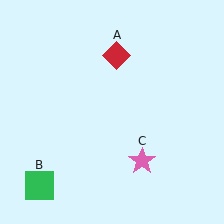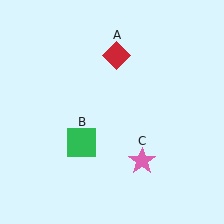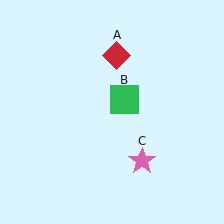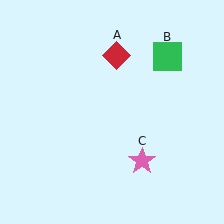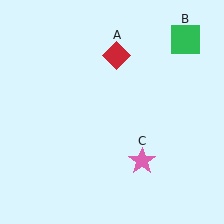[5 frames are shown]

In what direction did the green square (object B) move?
The green square (object B) moved up and to the right.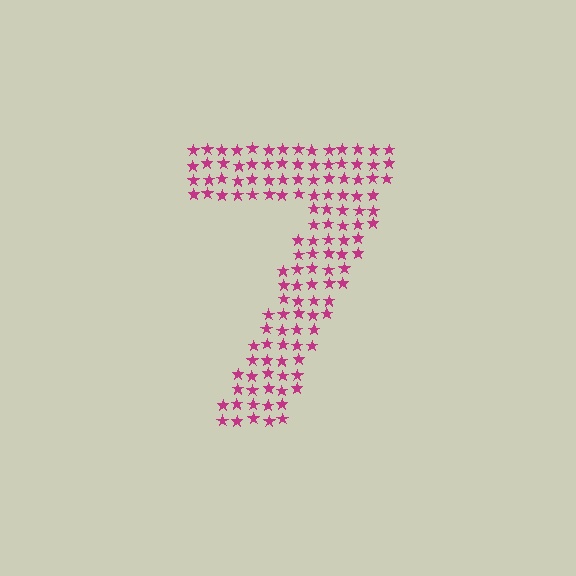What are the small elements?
The small elements are stars.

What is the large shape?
The large shape is the digit 7.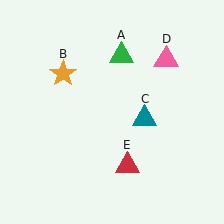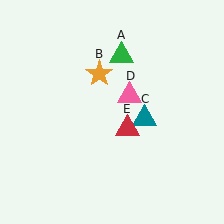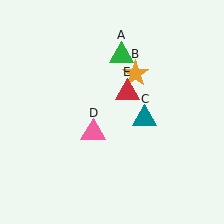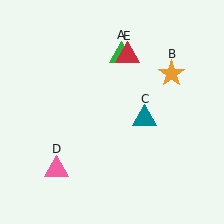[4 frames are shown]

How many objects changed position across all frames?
3 objects changed position: orange star (object B), pink triangle (object D), red triangle (object E).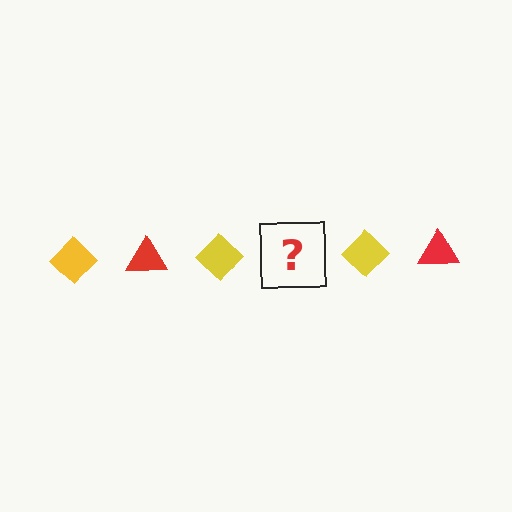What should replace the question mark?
The question mark should be replaced with a red triangle.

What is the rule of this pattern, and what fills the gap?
The rule is that the pattern alternates between yellow diamond and red triangle. The gap should be filled with a red triangle.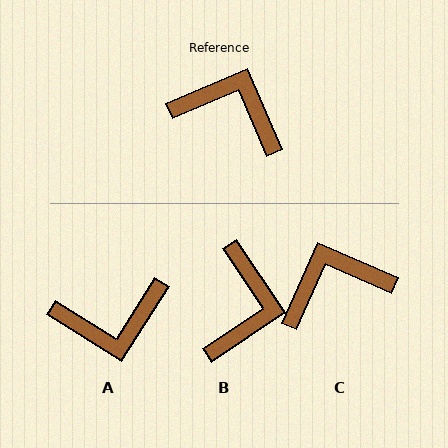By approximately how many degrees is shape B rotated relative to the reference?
Approximately 80 degrees clockwise.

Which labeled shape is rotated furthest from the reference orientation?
A, about 146 degrees away.